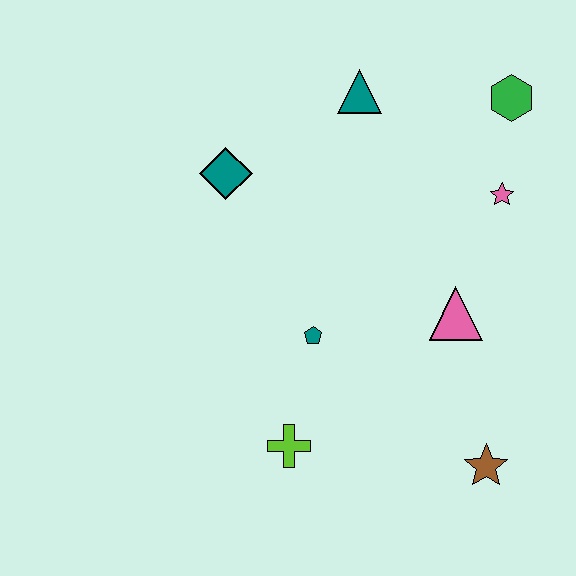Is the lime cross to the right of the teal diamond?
Yes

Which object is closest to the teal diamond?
The teal triangle is closest to the teal diamond.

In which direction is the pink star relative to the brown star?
The pink star is above the brown star.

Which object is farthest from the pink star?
The lime cross is farthest from the pink star.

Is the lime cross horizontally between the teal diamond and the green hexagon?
Yes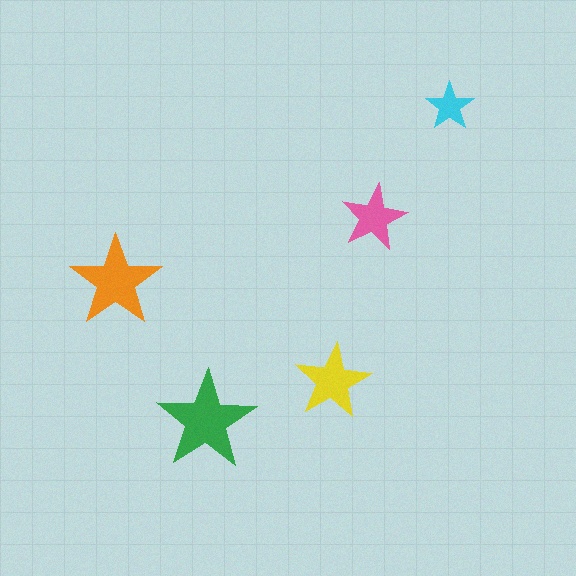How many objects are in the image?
There are 5 objects in the image.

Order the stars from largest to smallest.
the green one, the orange one, the yellow one, the pink one, the cyan one.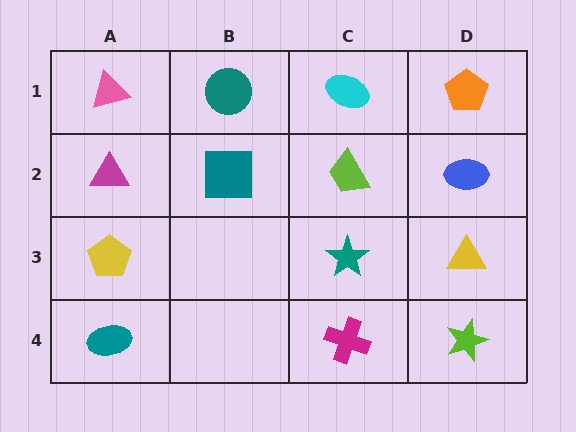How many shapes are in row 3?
3 shapes.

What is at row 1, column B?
A teal circle.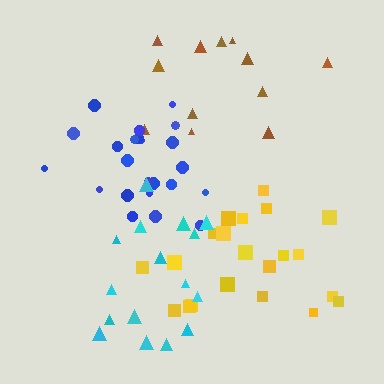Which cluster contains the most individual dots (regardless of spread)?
Blue (23).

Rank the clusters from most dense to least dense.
blue, yellow, cyan, brown.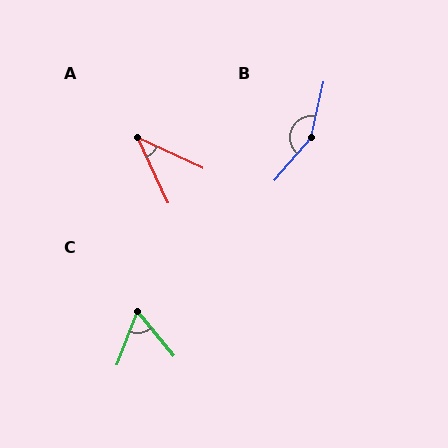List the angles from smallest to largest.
A (40°), C (60°), B (151°).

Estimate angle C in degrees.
Approximately 60 degrees.